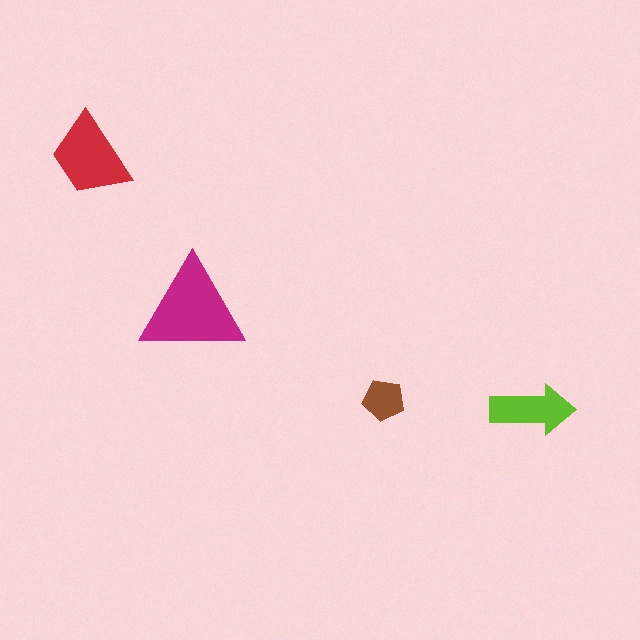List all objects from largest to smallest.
The magenta triangle, the red trapezoid, the lime arrow, the brown pentagon.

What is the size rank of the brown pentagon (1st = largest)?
4th.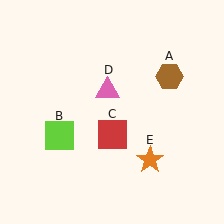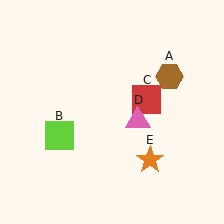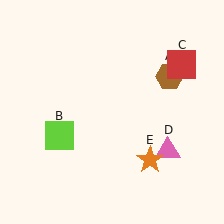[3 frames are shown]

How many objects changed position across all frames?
2 objects changed position: red square (object C), pink triangle (object D).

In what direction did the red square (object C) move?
The red square (object C) moved up and to the right.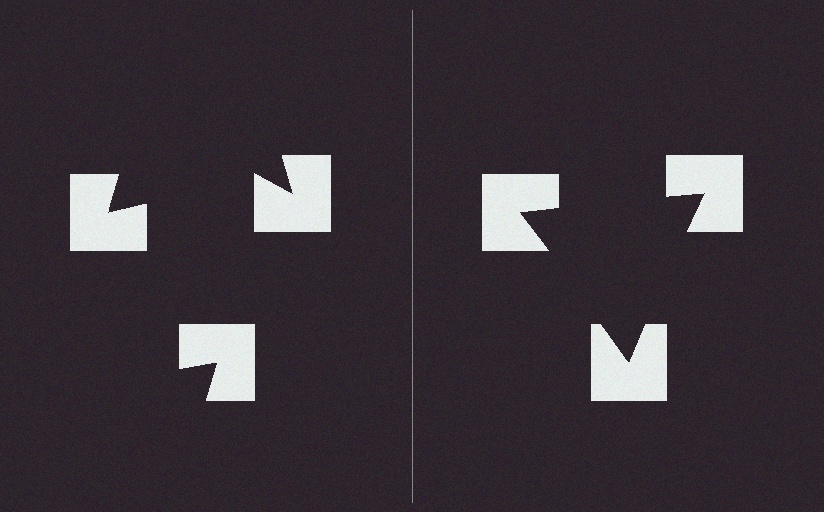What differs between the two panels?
The notched squares are positioned identically on both sides; only the wedge orientations differ. On the right they align to a triangle; on the left they are misaligned.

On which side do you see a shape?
An illusory triangle appears on the right side. On the left side the wedge cuts are rotated, so no coherent shape forms.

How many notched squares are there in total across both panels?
6 — 3 on each side.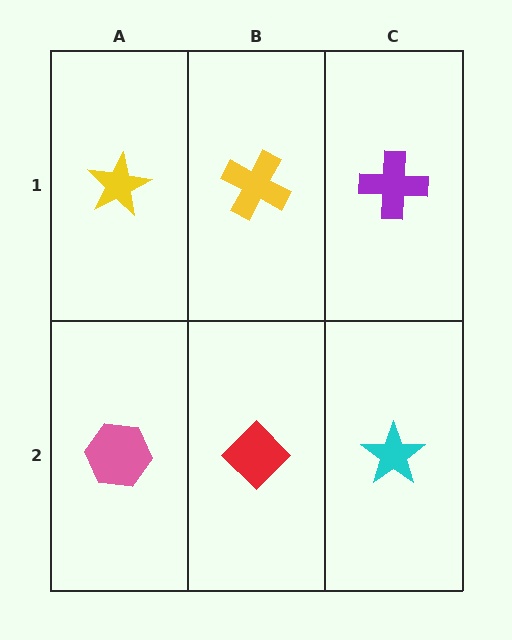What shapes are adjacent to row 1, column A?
A pink hexagon (row 2, column A), a yellow cross (row 1, column B).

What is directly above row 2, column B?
A yellow cross.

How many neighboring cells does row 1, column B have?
3.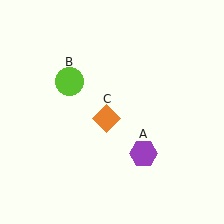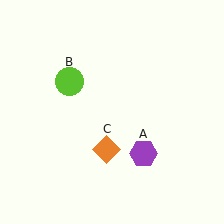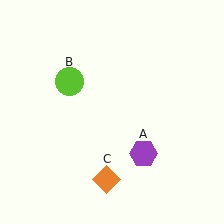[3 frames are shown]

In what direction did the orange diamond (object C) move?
The orange diamond (object C) moved down.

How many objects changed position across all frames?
1 object changed position: orange diamond (object C).